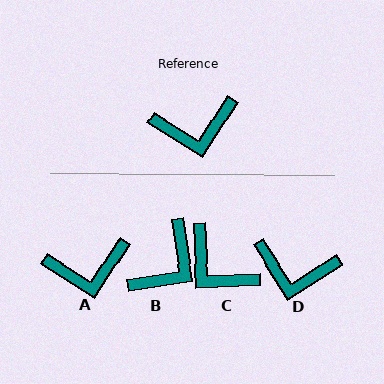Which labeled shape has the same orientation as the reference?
A.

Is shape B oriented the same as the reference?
No, it is off by about 41 degrees.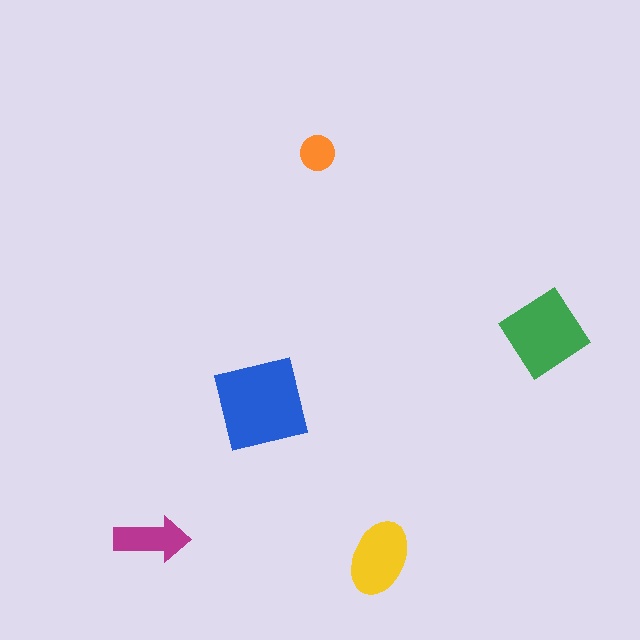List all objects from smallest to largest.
The orange circle, the magenta arrow, the yellow ellipse, the green diamond, the blue square.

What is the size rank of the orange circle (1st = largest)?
5th.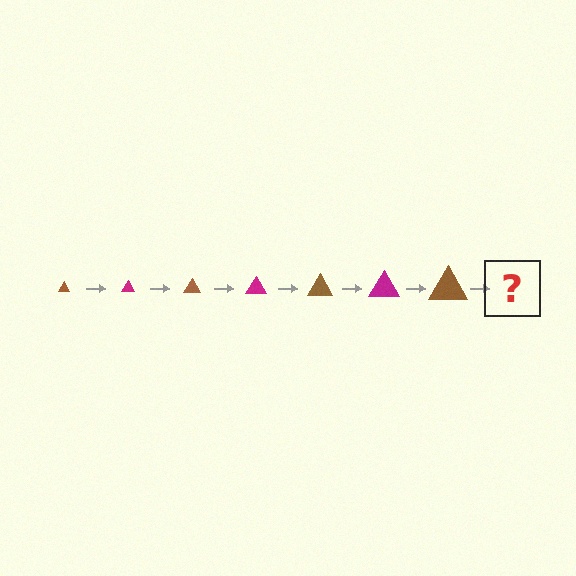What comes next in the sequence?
The next element should be a magenta triangle, larger than the previous one.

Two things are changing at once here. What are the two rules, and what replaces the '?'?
The two rules are that the triangle grows larger each step and the color cycles through brown and magenta. The '?' should be a magenta triangle, larger than the previous one.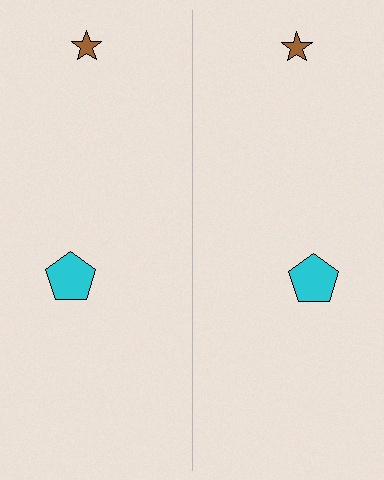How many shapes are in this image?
There are 4 shapes in this image.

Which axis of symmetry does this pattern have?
The pattern has a vertical axis of symmetry running through the center of the image.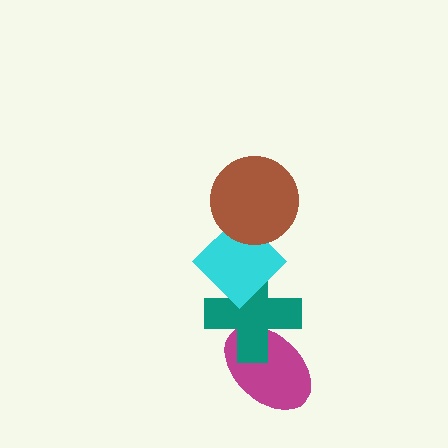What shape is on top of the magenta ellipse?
The teal cross is on top of the magenta ellipse.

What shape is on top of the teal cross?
The cyan diamond is on top of the teal cross.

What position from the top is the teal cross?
The teal cross is 3rd from the top.